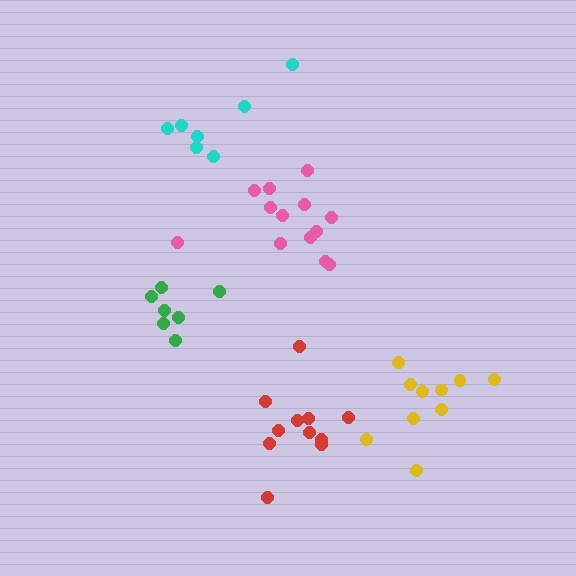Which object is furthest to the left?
The green cluster is leftmost.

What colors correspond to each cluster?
The clusters are colored: green, yellow, cyan, red, pink.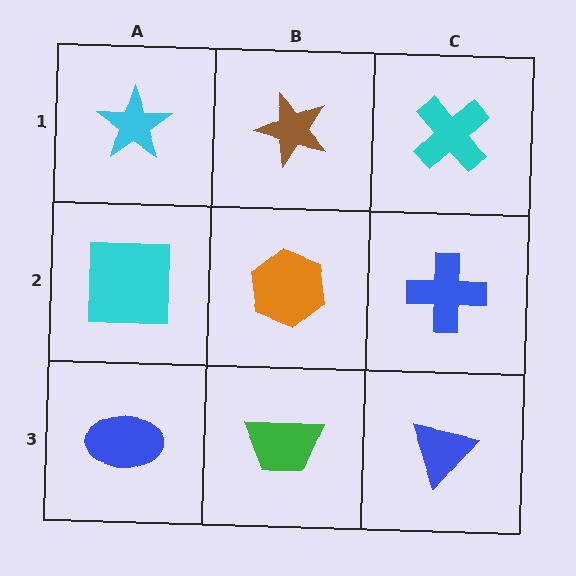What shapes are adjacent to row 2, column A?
A cyan star (row 1, column A), a blue ellipse (row 3, column A), an orange hexagon (row 2, column B).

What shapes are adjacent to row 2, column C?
A cyan cross (row 1, column C), a blue triangle (row 3, column C), an orange hexagon (row 2, column B).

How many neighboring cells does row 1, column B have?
3.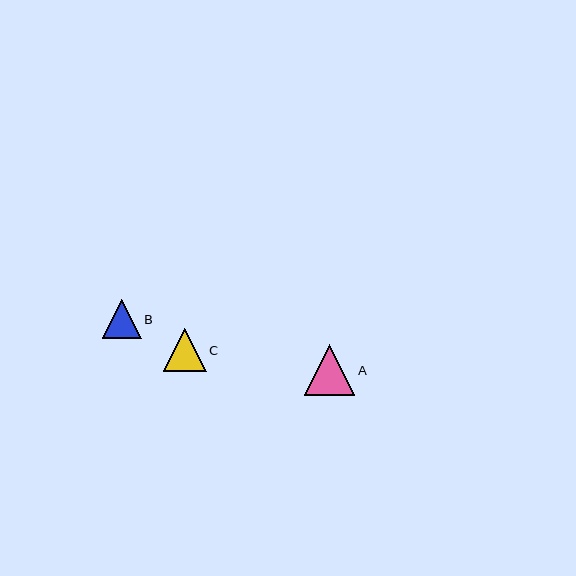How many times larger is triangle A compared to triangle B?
Triangle A is approximately 1.3 times the size of triangle B.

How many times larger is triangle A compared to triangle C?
Triangle A is approximately 1.2 times the size of triangle C.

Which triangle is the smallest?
Triangle B is the smallest with a size of approximately 39 pixels.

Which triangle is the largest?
Triangle A is the largest with a size of approximately 50 pixels.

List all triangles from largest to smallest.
From largest to smallest: A, C, B.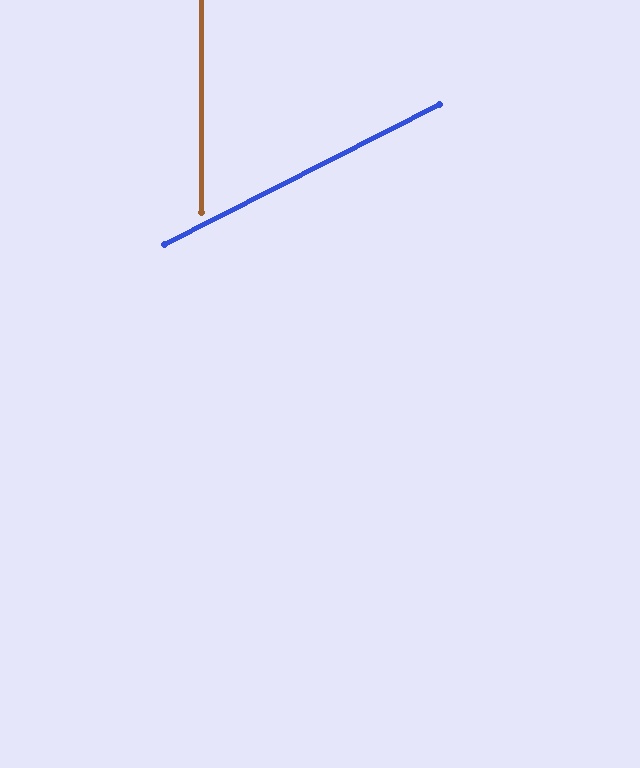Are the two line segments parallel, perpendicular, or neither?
Neither parallel nor perpendicular — they differ by about 63°.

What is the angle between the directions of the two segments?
Approximately 63 degrees.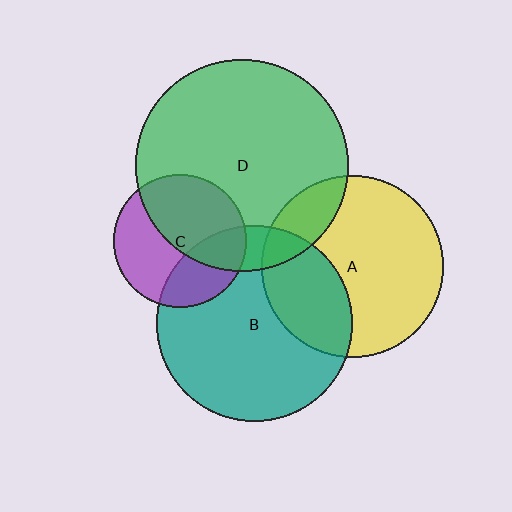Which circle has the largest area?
Circle D (green).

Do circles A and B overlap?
Yes.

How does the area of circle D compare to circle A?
Approximately 1.4 times.